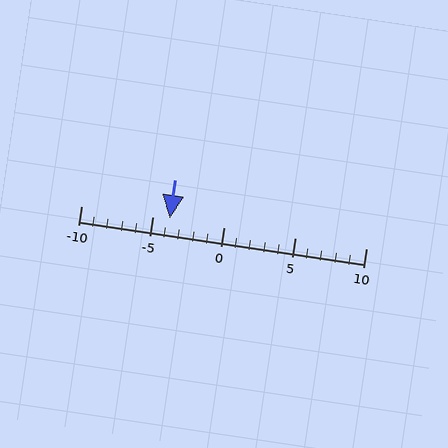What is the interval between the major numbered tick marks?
The major tick marks are spaced 5 units apart.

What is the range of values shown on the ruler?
The ruler shows values from -10 to 10.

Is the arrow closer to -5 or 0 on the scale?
The arrow is closer to -5.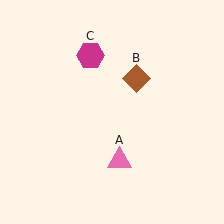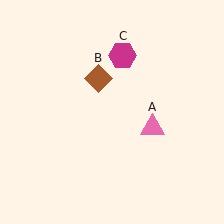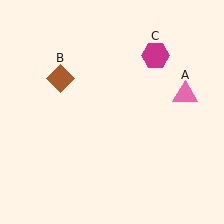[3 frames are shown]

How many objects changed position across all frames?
3 objects changed position: pink triangle (object A), brown diamond (object B), magenta hexagon (object C).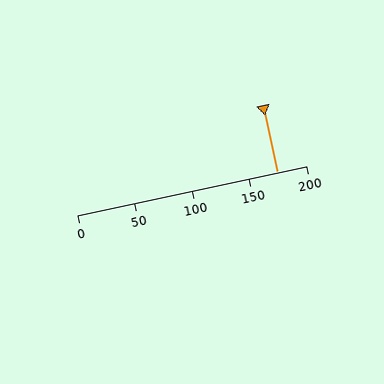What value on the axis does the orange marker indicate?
The marker indicates approximately 175.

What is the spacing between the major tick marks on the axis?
The major ticks are spaced 50 apart.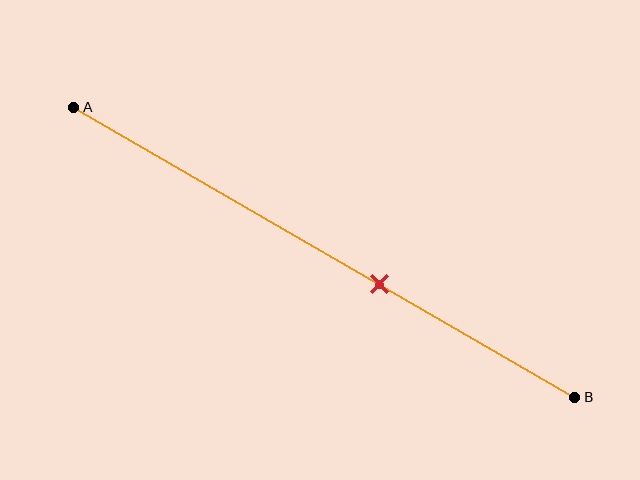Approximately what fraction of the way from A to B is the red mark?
The red mark is approximately 60% of the way from A to B.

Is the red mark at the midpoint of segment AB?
No, the mark is at about 60% from A, not at the 50% midpoint.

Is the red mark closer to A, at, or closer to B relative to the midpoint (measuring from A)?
The red mark is closer to point B than the midpoint of segment AB.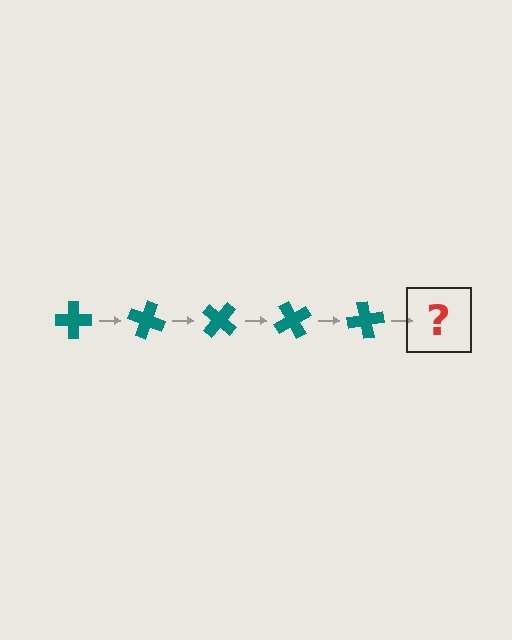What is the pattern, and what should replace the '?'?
The pattern is that the cross rotates 20 degrees each step. The '?' should be a teal cross rotated 100 degrees.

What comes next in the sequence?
The next element should be a teal cross rotated 100 degrees.